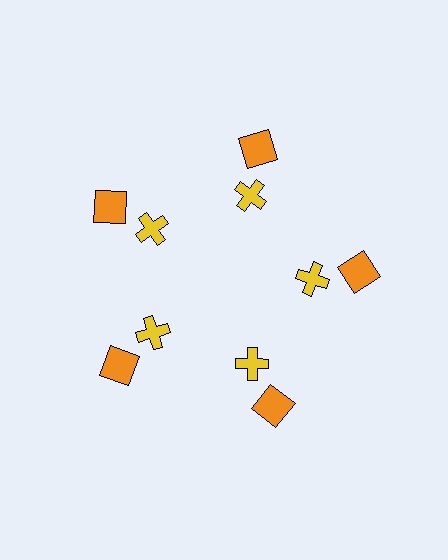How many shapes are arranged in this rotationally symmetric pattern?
There are 10 shapes, arranged in 5 groups of 2.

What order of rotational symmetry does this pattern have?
This pattern has 5-fold rotational symmetry.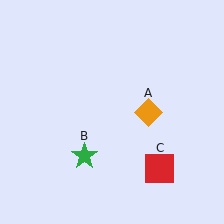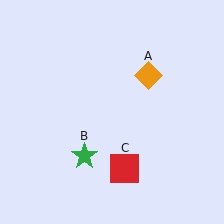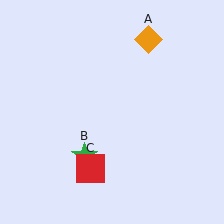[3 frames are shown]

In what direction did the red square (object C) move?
The red square (object C) moved left.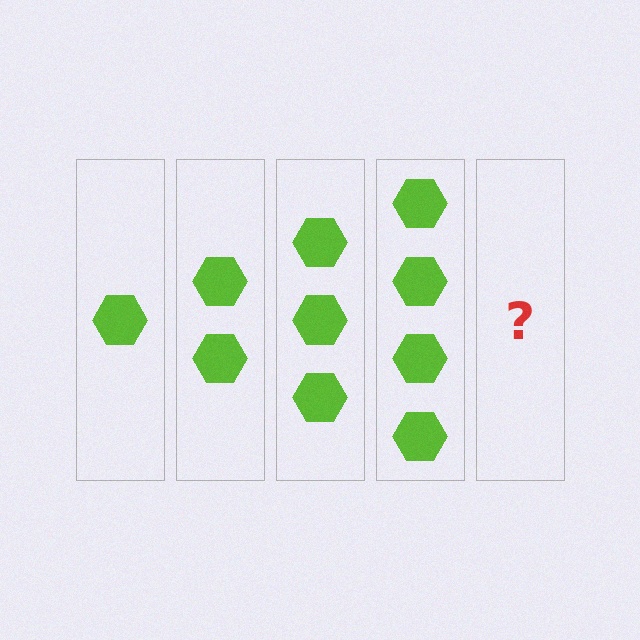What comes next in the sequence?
The next element should be 5 hexagons.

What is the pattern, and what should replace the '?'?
The pattern is that each step adds one more hexagon. The '?' should be 5 hexagons.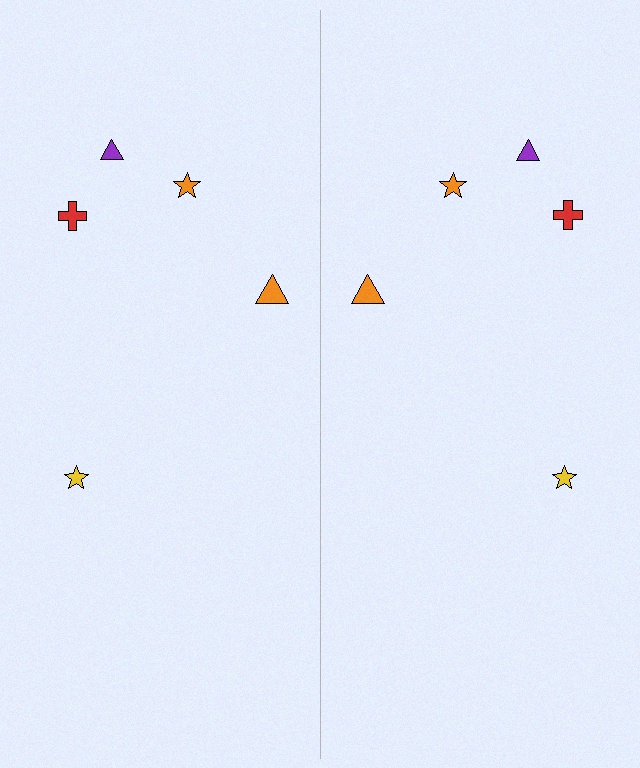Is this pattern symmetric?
Yes, this pattern has bilateral (reflection) symmetry.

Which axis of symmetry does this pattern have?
The pattern has a vertical axis of symmetry running through the center of the image.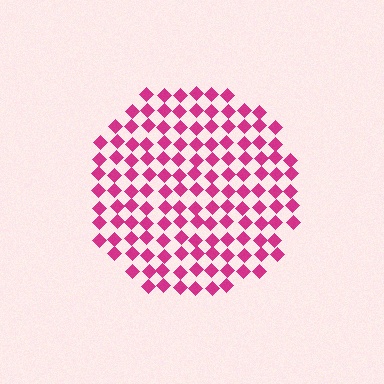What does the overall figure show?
The overall figure shows a circle.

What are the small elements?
The small elements are diamonds.